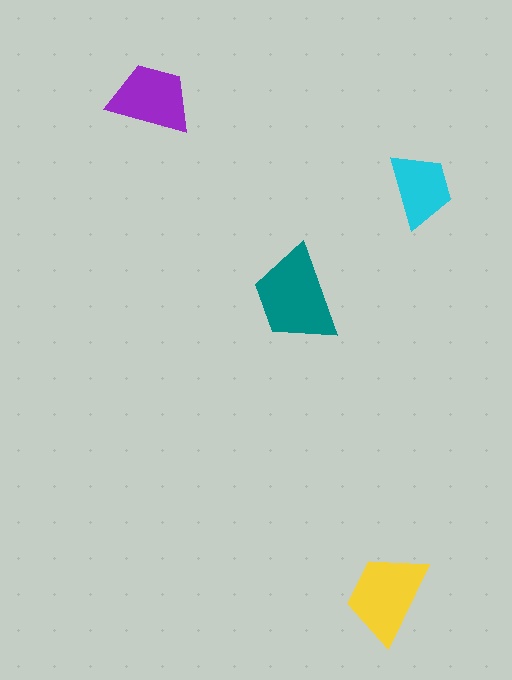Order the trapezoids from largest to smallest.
the teal one, the yellow one, the purple one, the cyan one.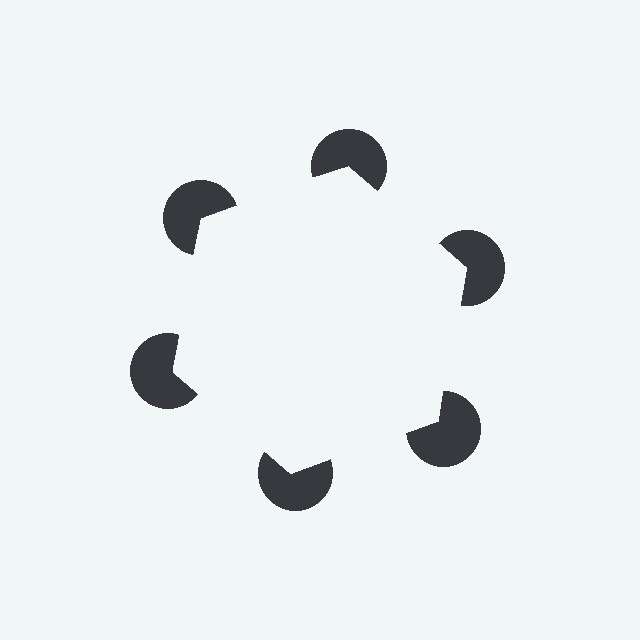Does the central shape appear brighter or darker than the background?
It typically appears slightly brighter than the background, even though no actual brightness change is drawn.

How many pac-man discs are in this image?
There are 6 — one at each vertex of the illusory hexagon.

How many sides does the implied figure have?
6 sides.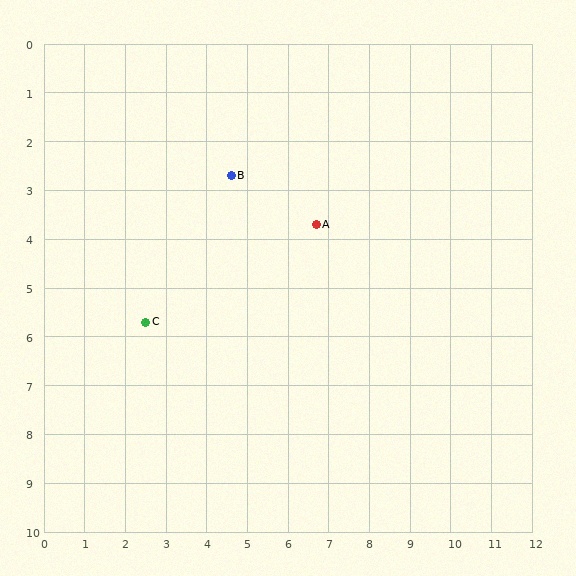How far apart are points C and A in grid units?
Points C and A are about 4.7 grid units apart.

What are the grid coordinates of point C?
Point C is at approximately (2.5, 5.7).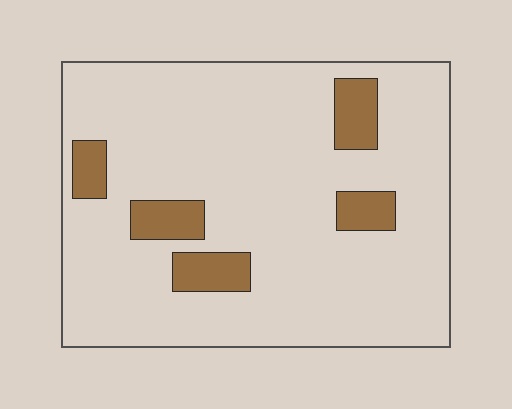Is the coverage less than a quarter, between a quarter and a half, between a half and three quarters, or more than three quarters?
Less than a quarter.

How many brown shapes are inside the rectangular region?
5.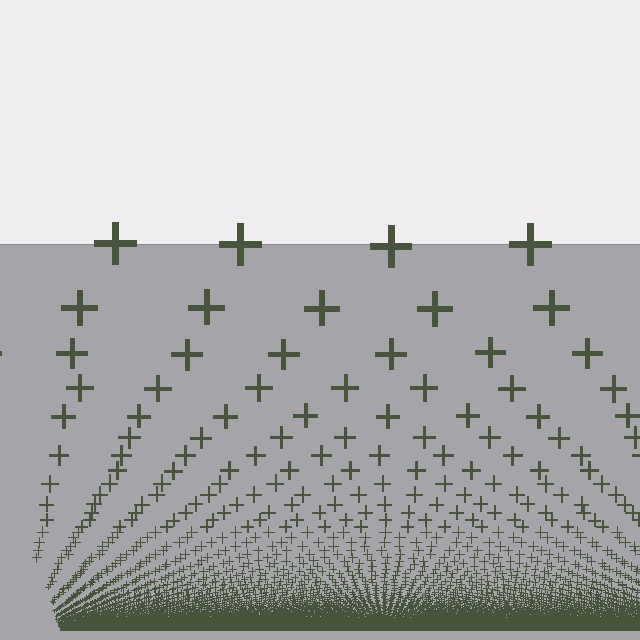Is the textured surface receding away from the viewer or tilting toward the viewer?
The surface appears to tilt toward the viewer. Texture elements get larger and sparser toward the top.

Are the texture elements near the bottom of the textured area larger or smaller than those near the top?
Smaller. The gradient is inverted — elements near the bottom are smaller and denser.